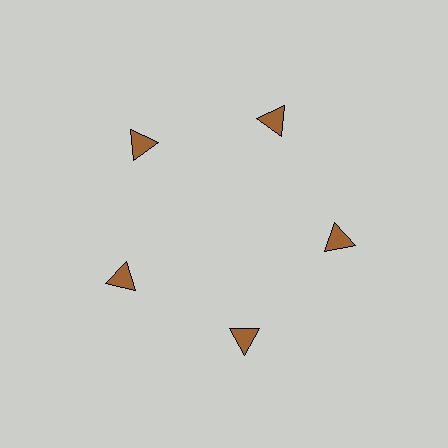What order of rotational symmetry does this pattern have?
This pattern has 5-fold rotational symmetry.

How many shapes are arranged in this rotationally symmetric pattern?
There are 5 shapes, arranged in 5 groups of 1.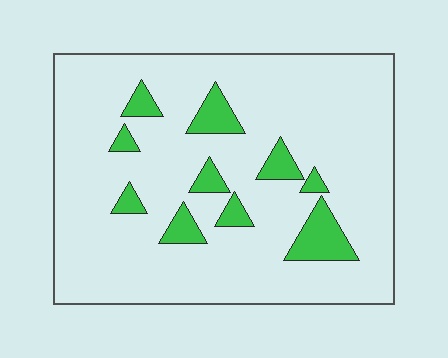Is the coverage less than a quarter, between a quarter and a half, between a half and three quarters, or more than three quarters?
Less than a quarter.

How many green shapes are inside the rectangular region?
10.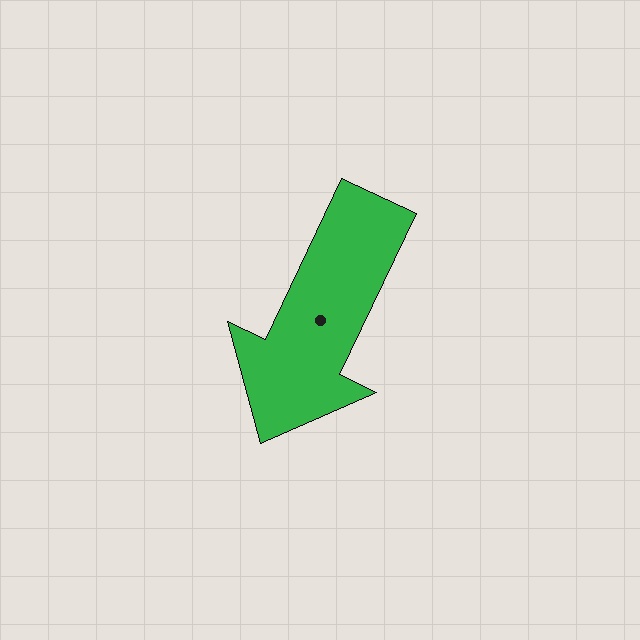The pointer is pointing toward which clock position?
Roughly 7 o'clock.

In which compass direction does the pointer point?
Southwest.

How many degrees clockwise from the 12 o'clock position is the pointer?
Approximately 205 degrees.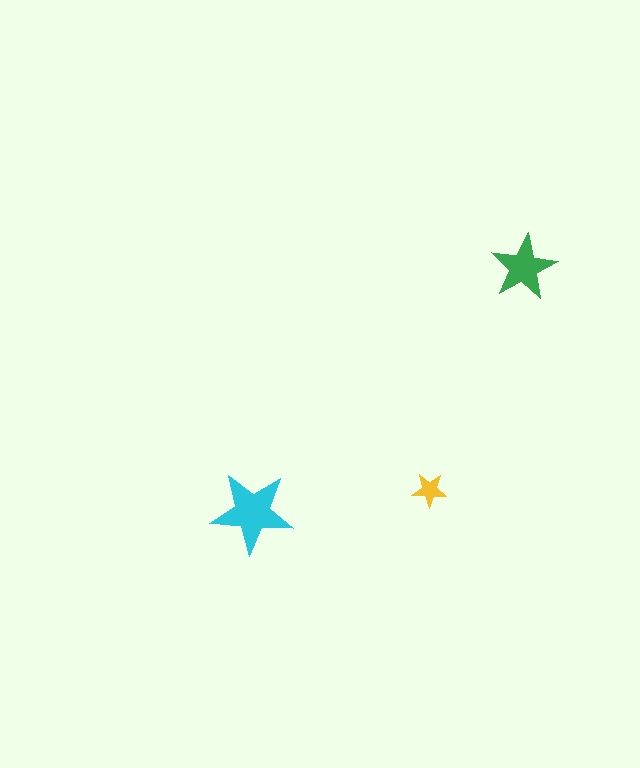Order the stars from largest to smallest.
the cyan one, the green one, the yellow one.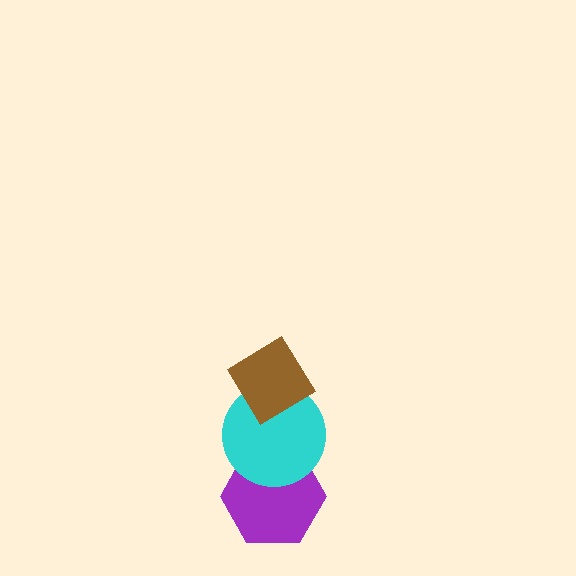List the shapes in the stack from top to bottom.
From top to bottom: the brown diamond, the cyan circle, the purple hexagon.